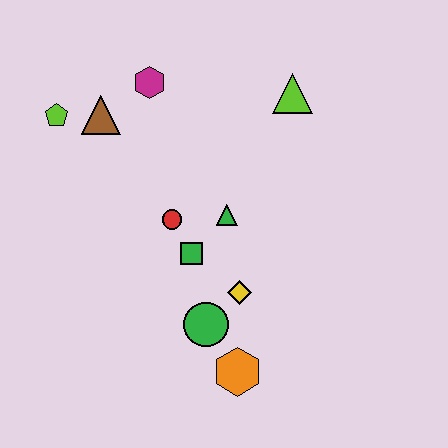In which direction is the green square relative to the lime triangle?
The green square is below the lime triangle.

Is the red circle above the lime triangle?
No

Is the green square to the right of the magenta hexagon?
Yes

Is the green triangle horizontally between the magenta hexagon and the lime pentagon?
No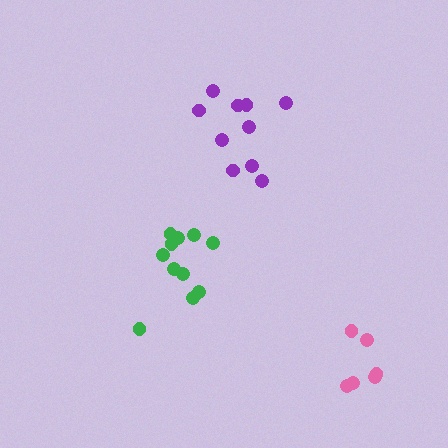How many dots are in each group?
Group 1: 10 dots, Group 2: 6 dots, Group 3: 11 dots (27 total).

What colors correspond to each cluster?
The clusters are colored: purple, pink, green.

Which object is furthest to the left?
The green cluster is leftmost.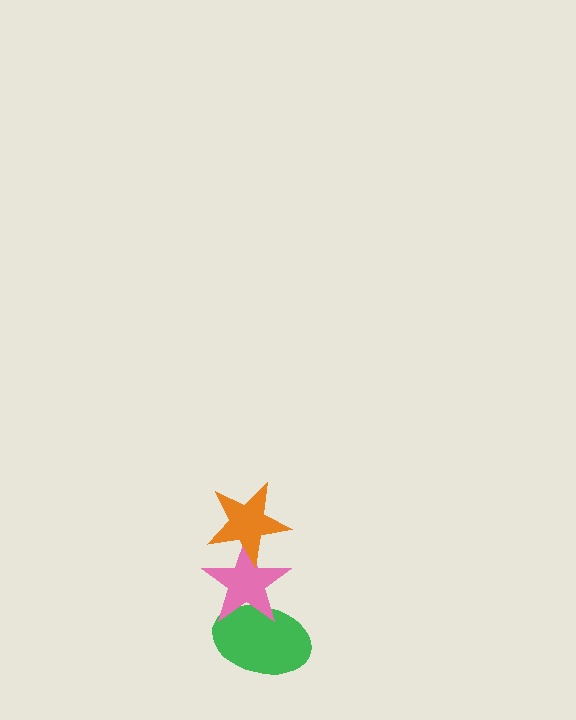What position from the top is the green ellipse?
The green ellipse is 3rd from the top.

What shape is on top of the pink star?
The orange star is on top of the pink star.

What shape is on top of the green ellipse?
The pink star is on top of the green ellipse.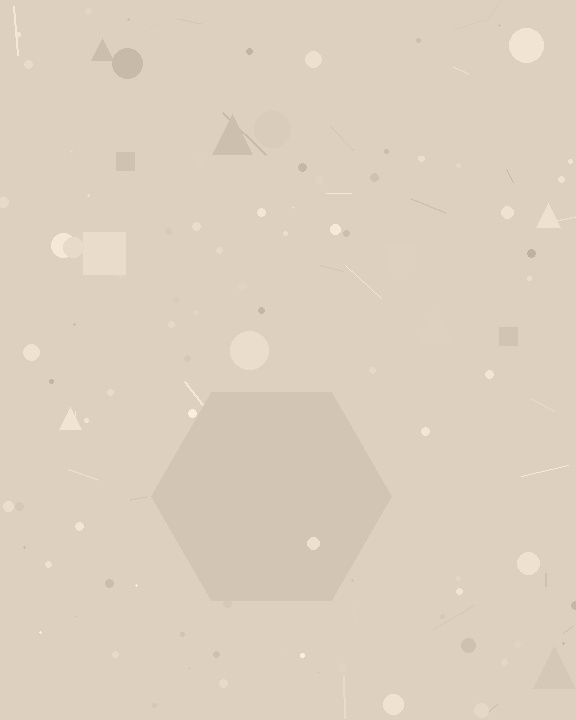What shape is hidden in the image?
A hexagon is hidden in the image.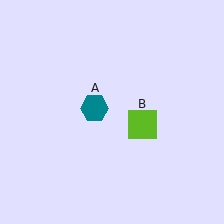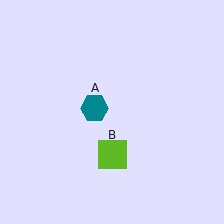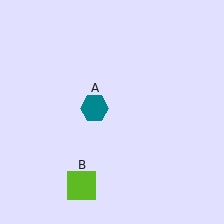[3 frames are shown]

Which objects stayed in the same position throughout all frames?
Teal hexagon (object A) remained stationary.